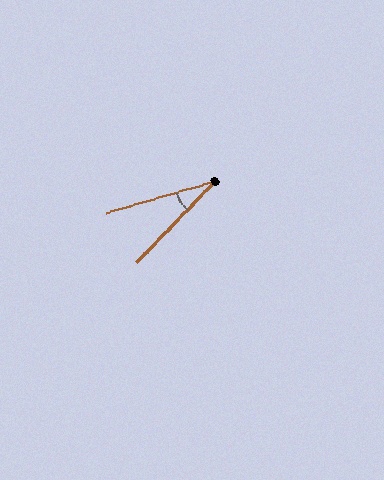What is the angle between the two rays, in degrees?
Approximately 30 degrees.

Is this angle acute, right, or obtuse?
It is acute.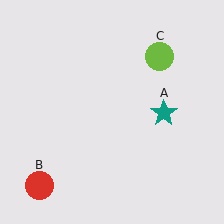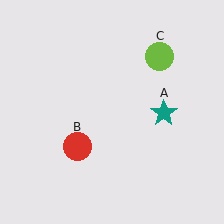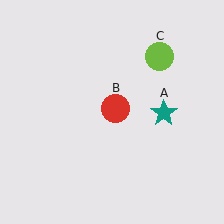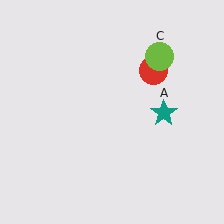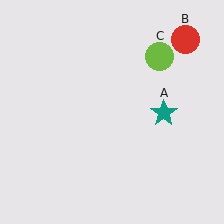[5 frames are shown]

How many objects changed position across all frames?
1 object changed position: red circle (object B).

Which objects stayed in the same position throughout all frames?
Teal star (object A) and lime circle (object C) remained stationary.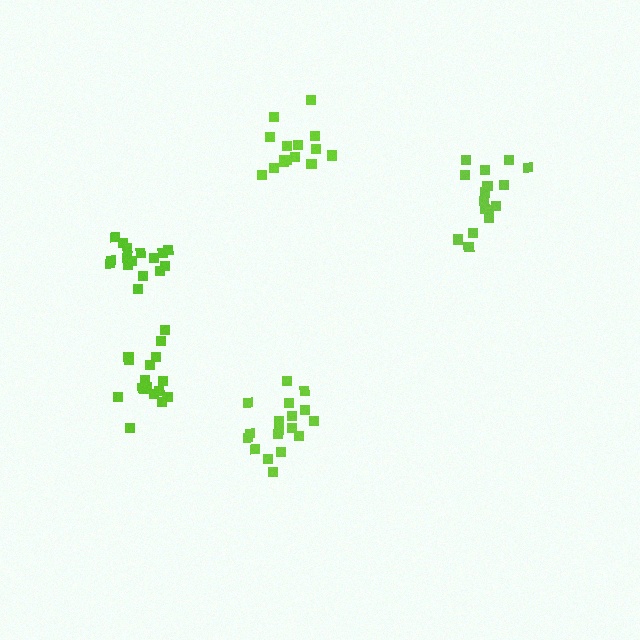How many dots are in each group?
Group 1: 18 dots, Group 2: 16 dots, Group 3: 16 dots, Group 4: 17 dots, Group 5: 16 dots (83 total).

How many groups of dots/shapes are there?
There are 5 groups.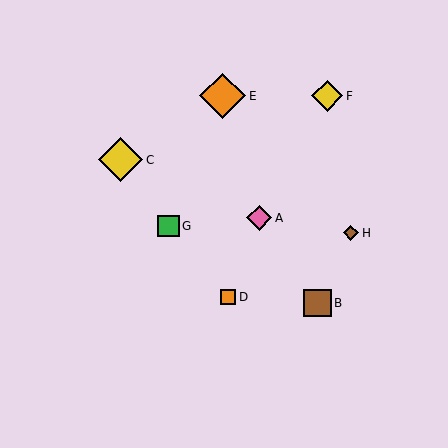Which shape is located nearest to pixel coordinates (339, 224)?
The brown diamond (labeled H) at (351, 233) is nearest to that location.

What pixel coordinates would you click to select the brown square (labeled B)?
Click at (317, 303) to select the brown square B.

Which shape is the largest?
The orange diamond (labeled E) is the largest.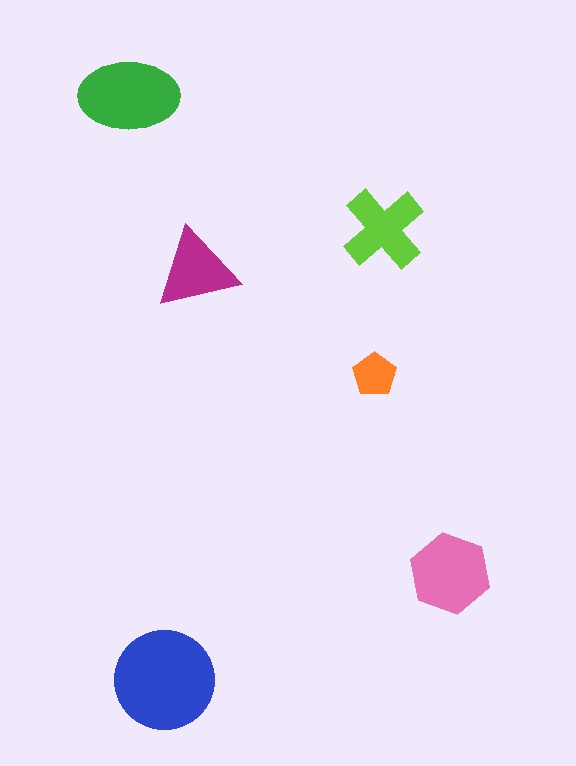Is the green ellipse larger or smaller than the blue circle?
Smaller.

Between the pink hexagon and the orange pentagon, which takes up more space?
The pink hexagon.